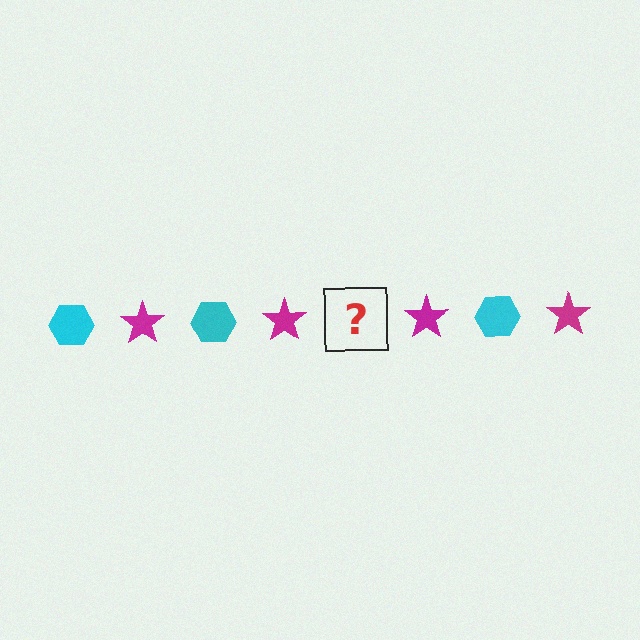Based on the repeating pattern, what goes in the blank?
The blank should be a cyan hexagon.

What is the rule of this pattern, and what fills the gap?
The rule is that the pattern alternates between cyan hexagon and magenta star. The gap should be filled with a cyan hexagon.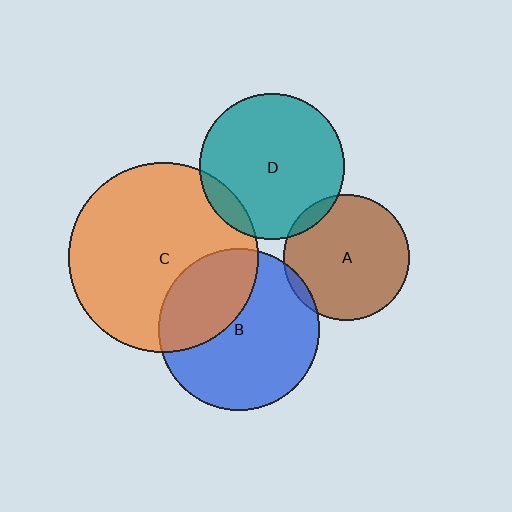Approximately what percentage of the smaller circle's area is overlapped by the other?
Approximately 5%.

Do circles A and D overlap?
Yes.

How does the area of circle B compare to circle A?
Approximately 1.6 times.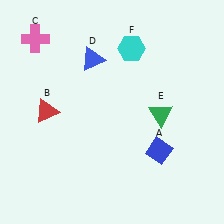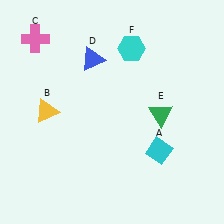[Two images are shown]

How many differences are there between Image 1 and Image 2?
There are 2 differences between the two images.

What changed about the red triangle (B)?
In Image 1, B is red. In Image 2, it changed to yellow.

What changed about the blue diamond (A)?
In Image 1, A is blue. In Image 2, it changed to cyan.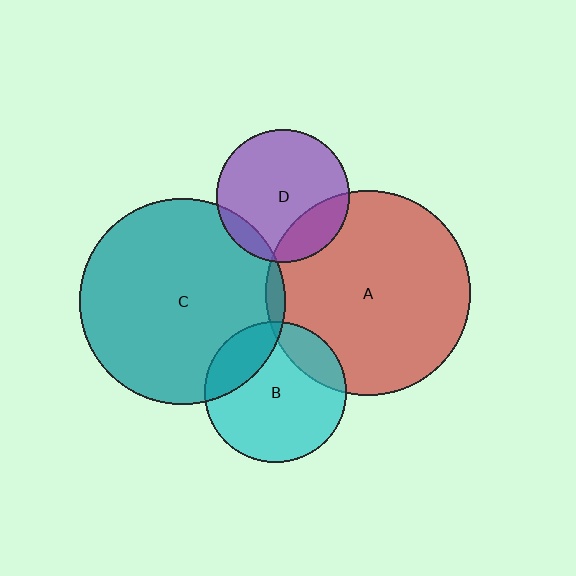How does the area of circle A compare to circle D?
Approximately 2.4 times.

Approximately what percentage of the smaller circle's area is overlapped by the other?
Approximately 20%.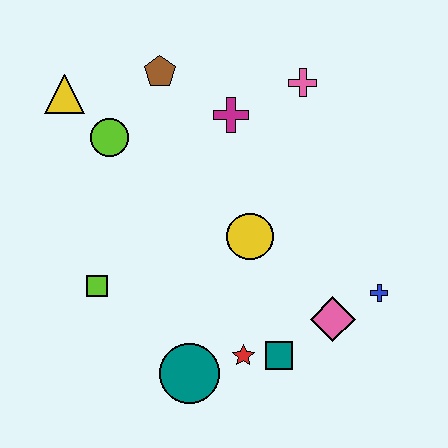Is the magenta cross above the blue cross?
Yes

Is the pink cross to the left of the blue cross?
Yes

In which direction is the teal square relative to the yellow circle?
The teal square is below the yellow circle.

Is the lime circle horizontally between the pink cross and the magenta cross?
No